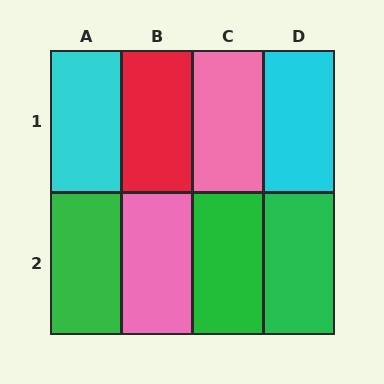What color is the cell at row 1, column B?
Red.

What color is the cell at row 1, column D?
Cyan.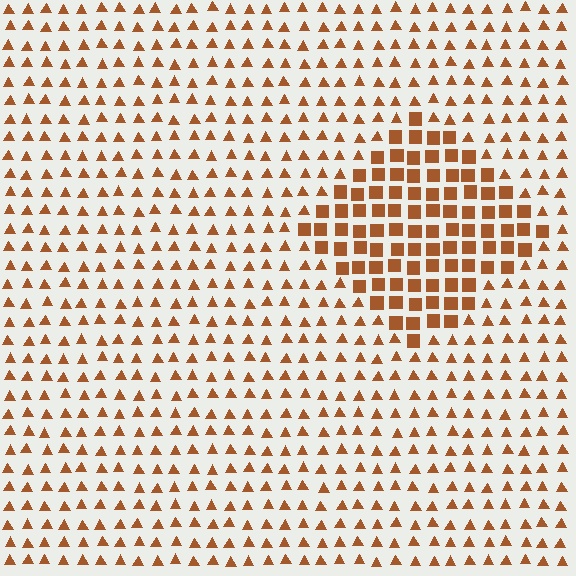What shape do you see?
I see a diamond.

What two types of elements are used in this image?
The image uses squares inside the diamond region and triangles outside it.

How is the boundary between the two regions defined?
The boundary is defined by a change in element shape: squares inside vs. triangles outside. All elements share the same color and spacing.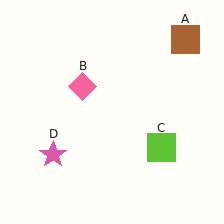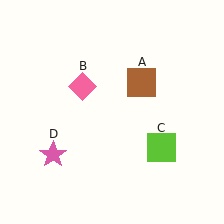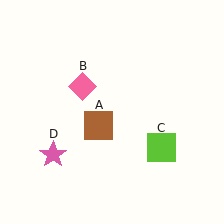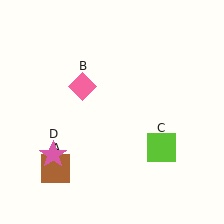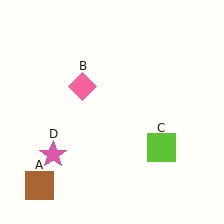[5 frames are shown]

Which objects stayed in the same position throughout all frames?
Pink diamond (object B) and lime square (object C) and pink star (object D) remained stationary.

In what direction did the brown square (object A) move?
The brown square (object A) moved down and to the left.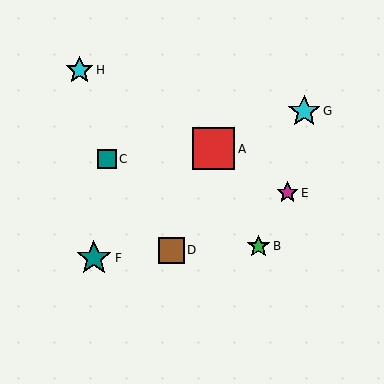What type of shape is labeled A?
Shape A is a red square.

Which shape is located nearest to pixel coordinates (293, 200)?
The magenta star (labeled E) at (287, 193) is nearest to that location.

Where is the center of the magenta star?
The center of the magenta star is at (287, 193).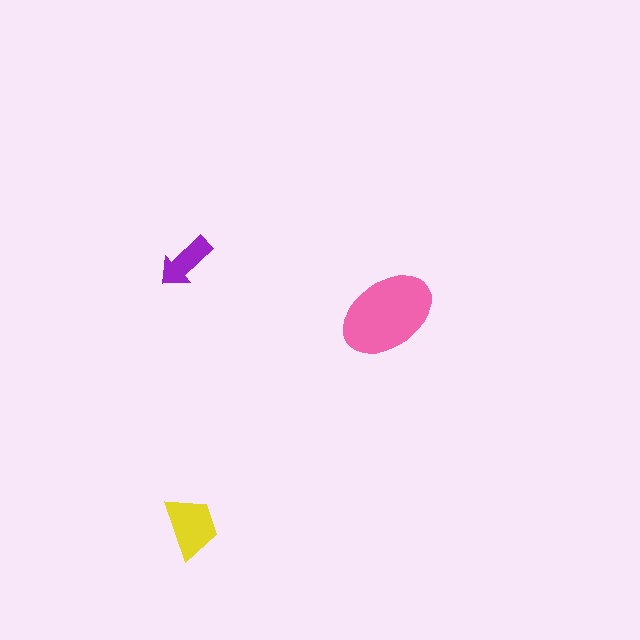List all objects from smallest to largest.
The purple arrow, the yellow trapezoid, the pink ellipse.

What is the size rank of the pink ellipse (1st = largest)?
1st.